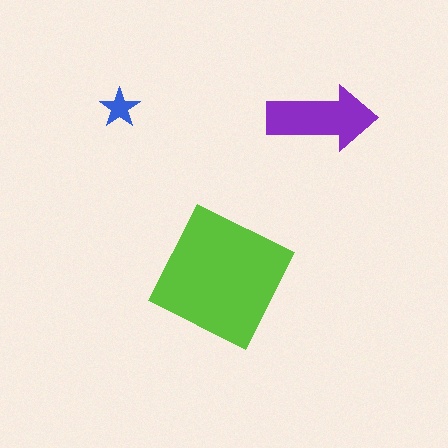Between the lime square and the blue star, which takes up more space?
The lime square.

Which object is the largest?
The lime square.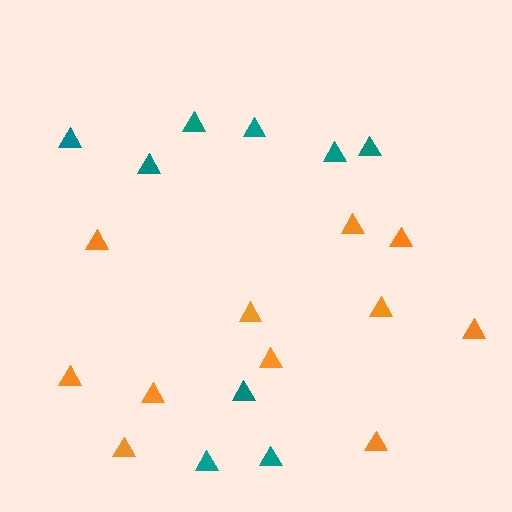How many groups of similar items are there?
There are 2 groups: one group of orange triangles (11) and one group of teal triangles (9).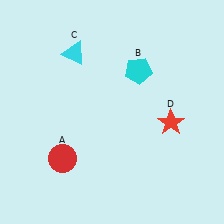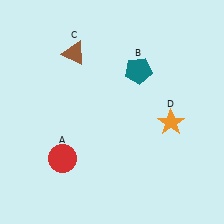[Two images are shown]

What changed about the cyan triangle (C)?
In Image 1, C is cyan. In Image 2, it changed to brown.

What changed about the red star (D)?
In Image 1, D is red. In Image 2, it changed to orange.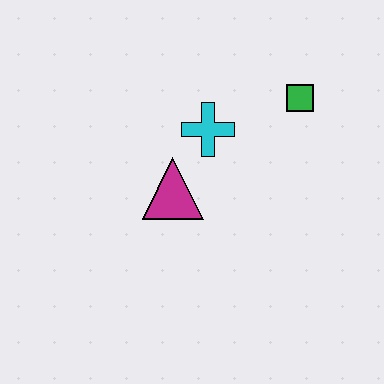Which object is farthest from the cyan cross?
The green square is farthest from the cyan cross.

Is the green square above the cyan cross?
Yes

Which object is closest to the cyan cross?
The magenta triangle is closest to the cyan cross.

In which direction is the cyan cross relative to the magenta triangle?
The cyan cross is above the magenta triangle.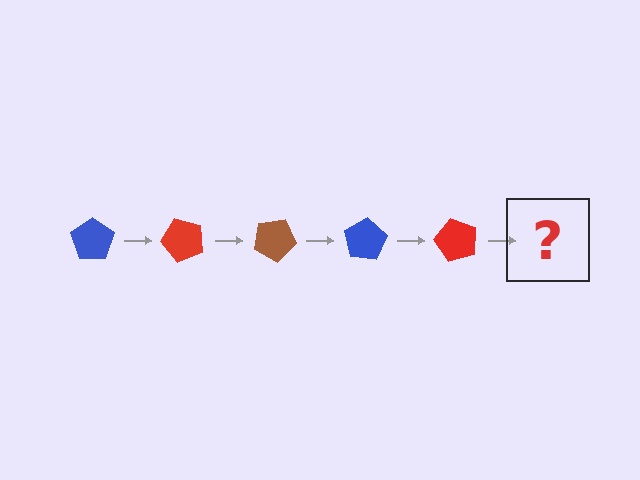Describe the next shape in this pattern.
It should be a brown pentagon, rotated 250 degrees from the start.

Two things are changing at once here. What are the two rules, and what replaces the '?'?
The two rules are that it rotates 50 degrees each step and the color cycles through blue, red, and brown. The '?' should be a brown pentagon, rotated 250 degrees from the start.